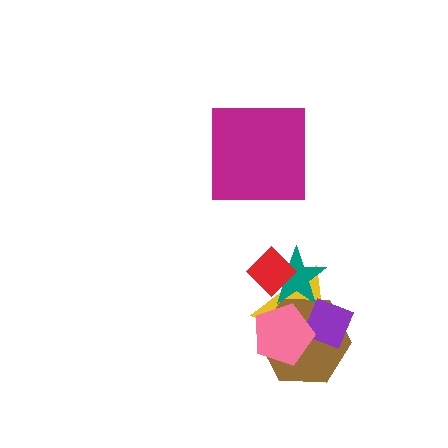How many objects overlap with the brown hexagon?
4 objects overlap with the brown hexagon.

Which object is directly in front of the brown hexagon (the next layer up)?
The teal star is directly in front of the brown hexagon.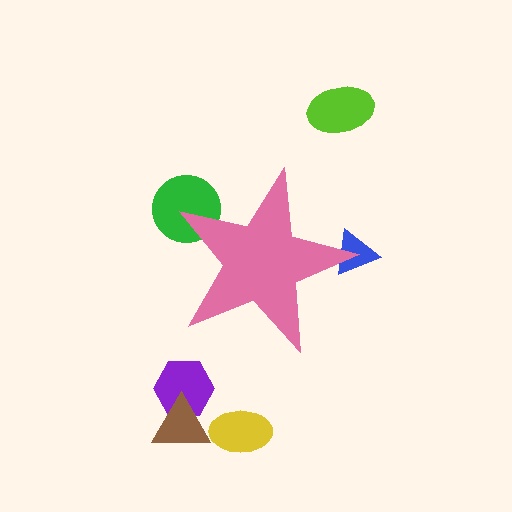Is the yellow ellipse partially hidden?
No, the yellow ellipse is fully visible.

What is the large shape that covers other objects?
A pink star.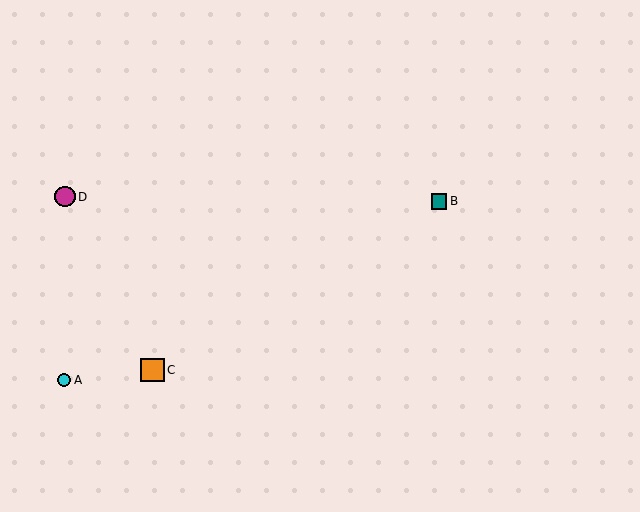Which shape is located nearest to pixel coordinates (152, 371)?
The orange square (labeled C) at (153, 370) is nearest to that location.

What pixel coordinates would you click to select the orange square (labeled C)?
Click at (153, 370) to select the orange square C.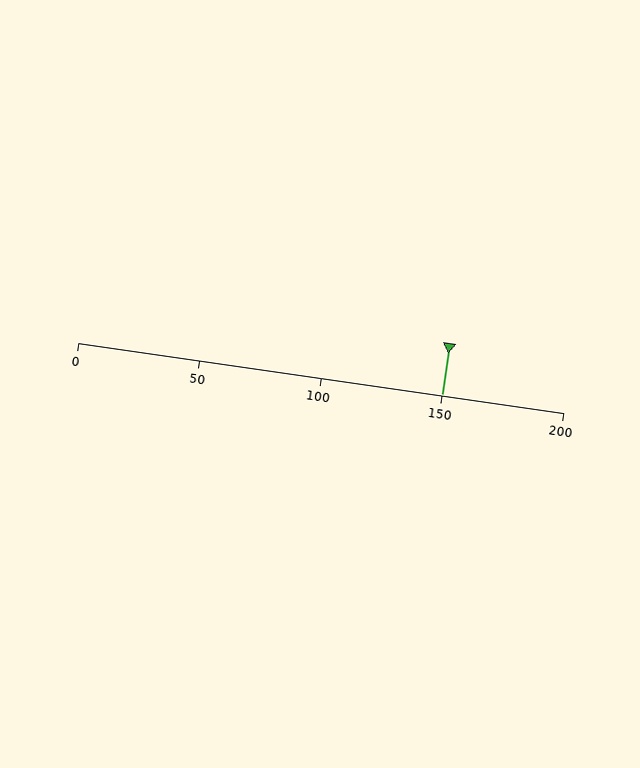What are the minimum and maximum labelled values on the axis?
The axis runs from 0 to 200.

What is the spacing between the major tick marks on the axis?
The major ticks are spaced 50 apart.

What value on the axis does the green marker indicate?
The marker indicates approximately 150.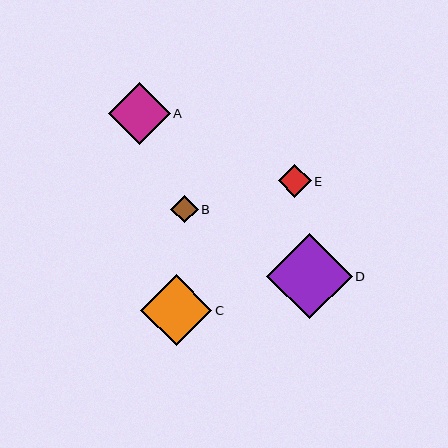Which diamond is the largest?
Diamond D is the largest with a size of approximately 85 pixels.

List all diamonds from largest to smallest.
From largest to smallest: D, C, A, E, B.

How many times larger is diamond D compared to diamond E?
Diamond D is approximately 2.6 times the size of diamond E.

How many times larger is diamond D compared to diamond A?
Diamond D is approximately 1.4 times the size of diamond A.